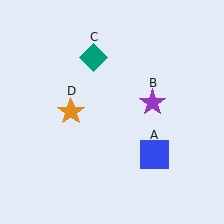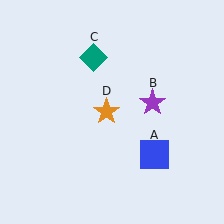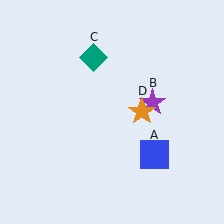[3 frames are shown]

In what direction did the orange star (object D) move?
The orange star (object D) moved right.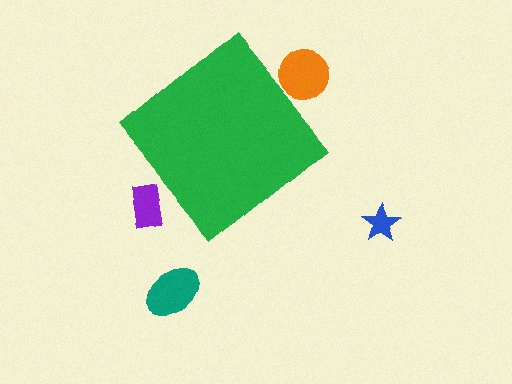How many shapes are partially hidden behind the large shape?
2 shapes are partially hidden.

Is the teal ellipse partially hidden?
No, the teal ellipse is fully visible.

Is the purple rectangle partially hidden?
Yes, the purple rectangle is partially hidden behind the green diamond.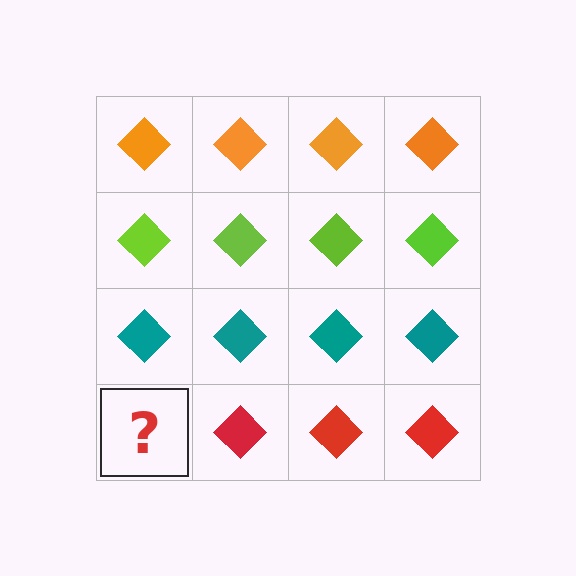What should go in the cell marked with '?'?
The missing cell should contain a red diamond.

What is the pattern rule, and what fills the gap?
The rule is that each row has a consistent color. The gap should be filled with a red diamond.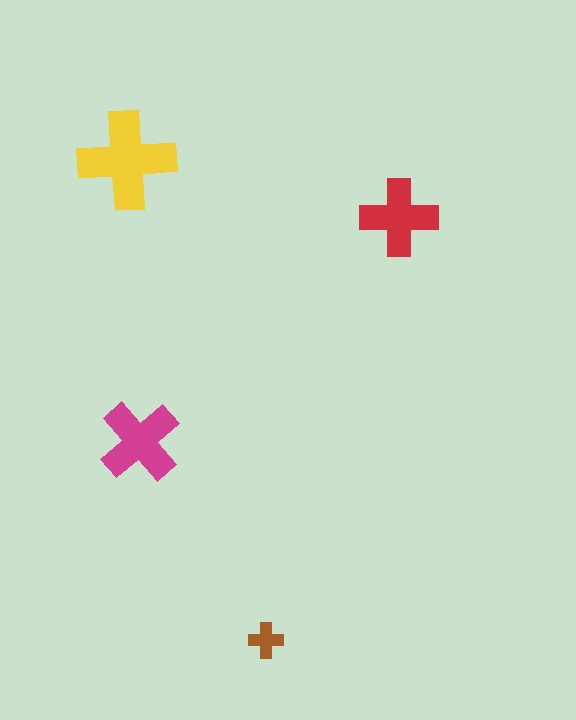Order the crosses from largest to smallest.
the yellow one, the magenta one, the red one, the brown one.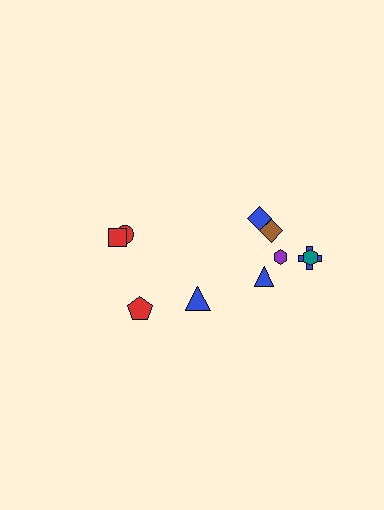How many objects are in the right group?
There are 7 objects.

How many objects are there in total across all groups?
There are 10 objects.